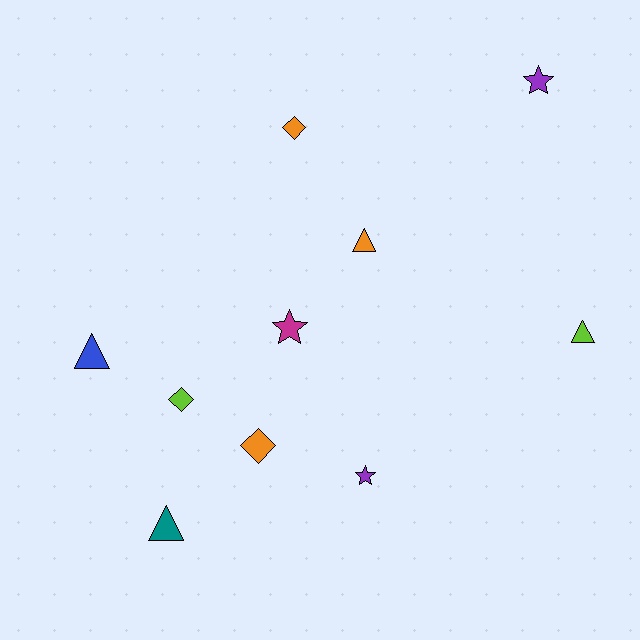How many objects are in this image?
There are 10 objects.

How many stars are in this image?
There are 3 stars.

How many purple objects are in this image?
There are 2 purple objects.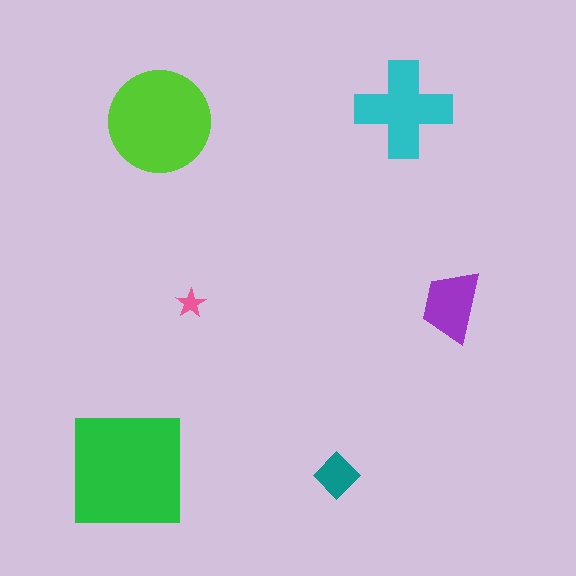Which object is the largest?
The green square.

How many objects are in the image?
There are 6 objects in the image.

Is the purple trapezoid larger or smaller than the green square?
Smaller.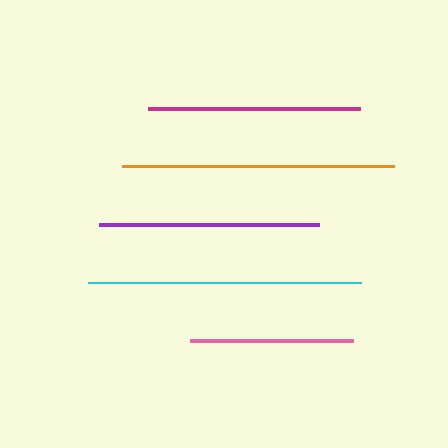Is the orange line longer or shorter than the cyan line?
The cyan line is longer than the orange line.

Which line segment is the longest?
The cyan line is the longest at approximately 273 pixels.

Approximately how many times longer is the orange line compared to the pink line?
The orange line is approximately 1.7 times the length of the pink line.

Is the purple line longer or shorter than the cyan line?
The cyan line is longer than the purple line.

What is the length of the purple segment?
The purple segment is approximately 220 pixels long.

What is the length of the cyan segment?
The cyan segment is approximately 273 pixels long.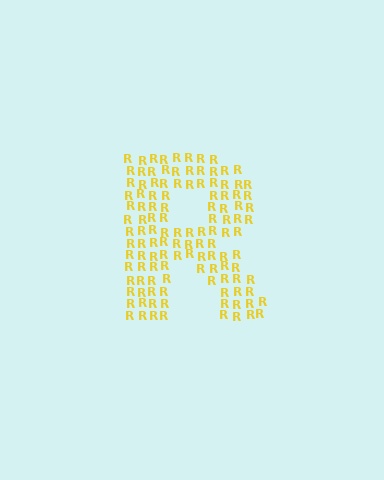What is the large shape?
The large shape is the letter R.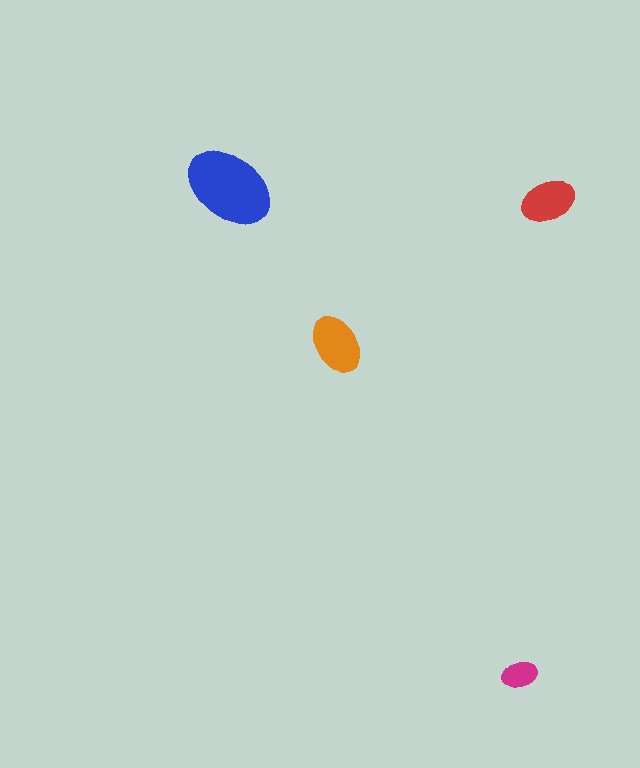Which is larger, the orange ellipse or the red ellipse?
The orange one.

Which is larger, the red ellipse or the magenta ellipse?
The red one.